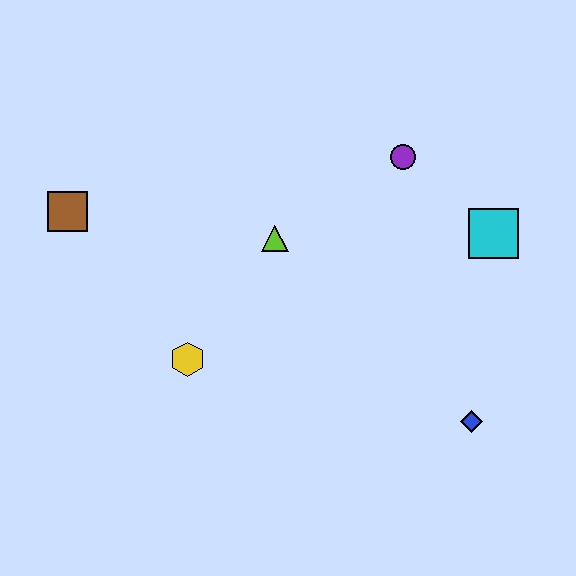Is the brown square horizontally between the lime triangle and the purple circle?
No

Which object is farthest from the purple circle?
The brown square is farthest from the purple circle.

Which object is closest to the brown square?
The yellow hexagon is closest to the brown square.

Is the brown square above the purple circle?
No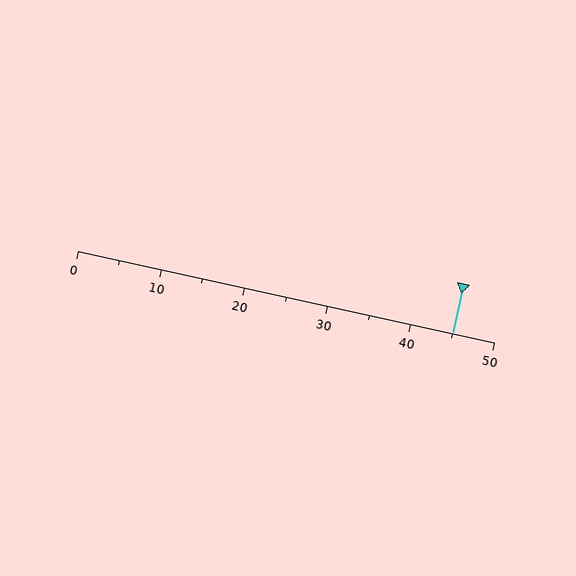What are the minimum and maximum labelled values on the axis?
The axis runs from 0 to 50.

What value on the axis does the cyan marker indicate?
The marker indicates approximately 45.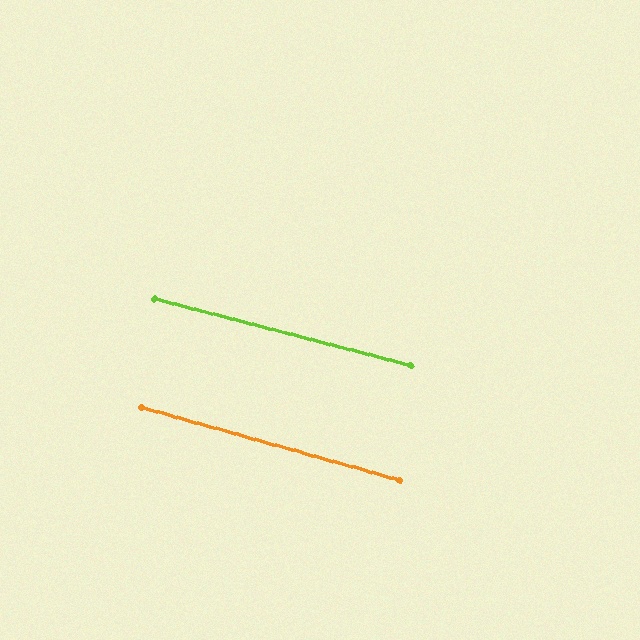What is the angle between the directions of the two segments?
Approximately 1 degree.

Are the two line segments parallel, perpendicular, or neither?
Parallel — their directions differ by only 1.3°.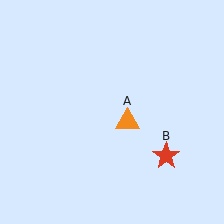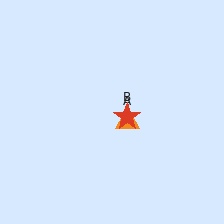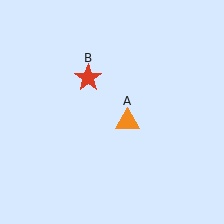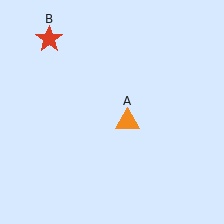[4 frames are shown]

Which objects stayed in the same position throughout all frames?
Orange triangle (object A) remained stationary.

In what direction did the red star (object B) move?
The red star (object B) moved up and to the left.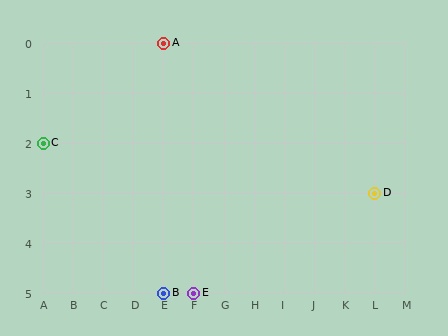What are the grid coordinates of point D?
Point D is at grid coordinates (L, 3).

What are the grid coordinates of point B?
Point B is at grid coordinates (E, 5).